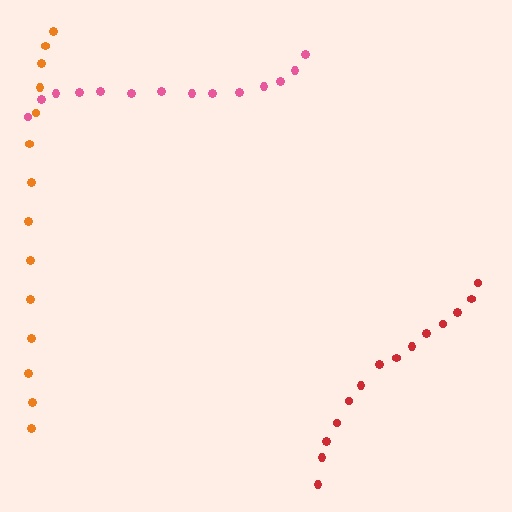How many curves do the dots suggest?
There are 3 distinct paths.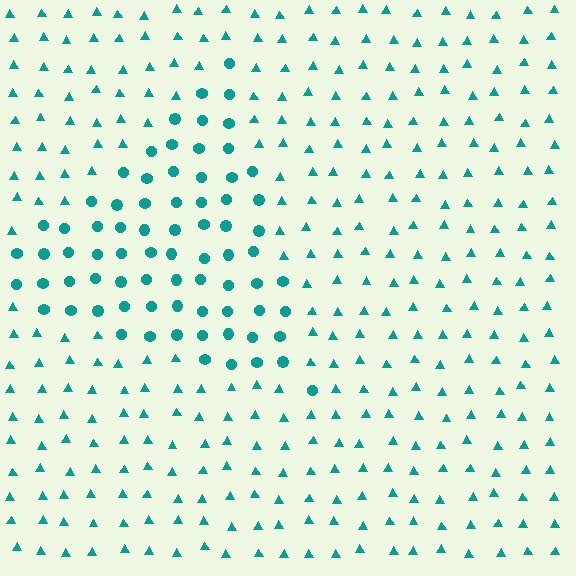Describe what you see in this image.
The image is filled with small teal elements arranged in a uniform grid. A triangle-shaped region contains circles, while the surrounding area contains triangles. The boundary is defined purely by the change in element shape.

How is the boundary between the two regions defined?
The boundary is defined by a change in element shape: circles inside vs. triangles outside. All elements share the same color and spacing.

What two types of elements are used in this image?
The image uses circles inside the triangle region and triangles outside it.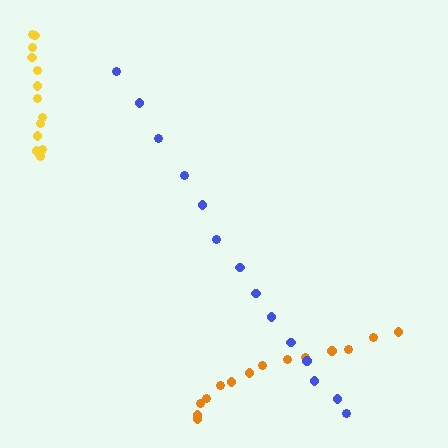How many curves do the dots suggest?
There are 3 distinct paths.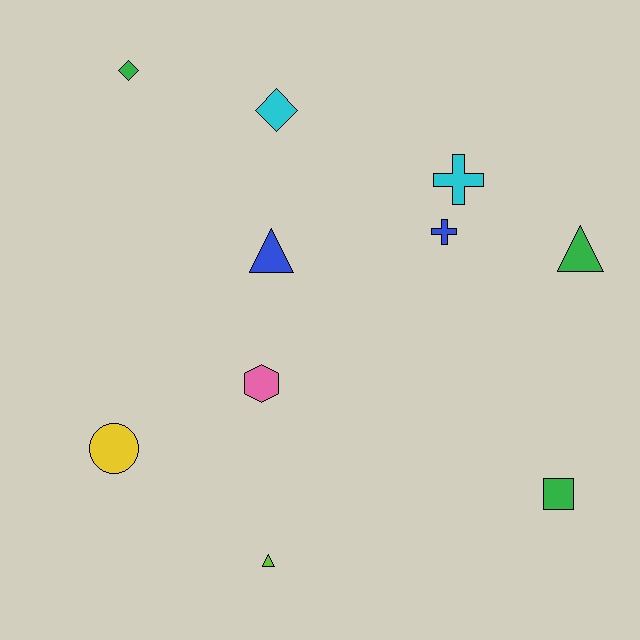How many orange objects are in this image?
There are no orange objects.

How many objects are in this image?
There are 10 objects.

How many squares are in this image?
There is 1 square.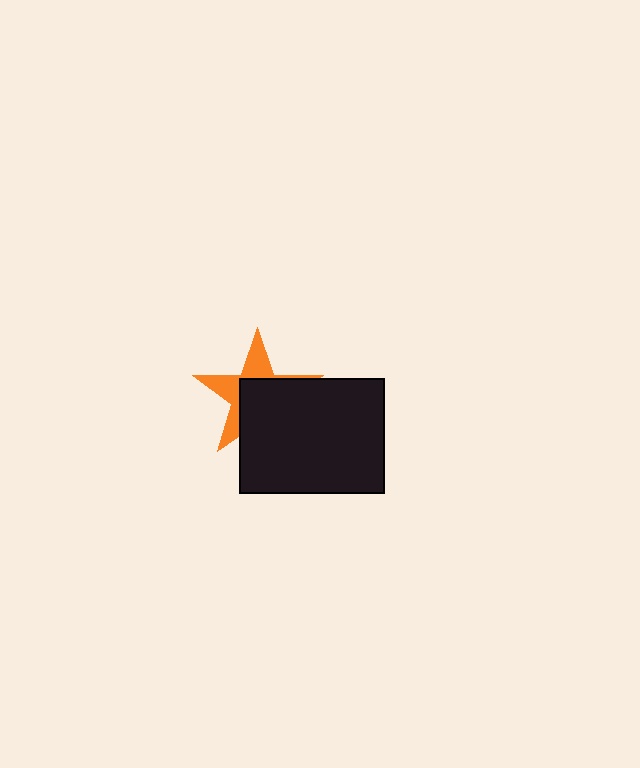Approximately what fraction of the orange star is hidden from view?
Roughly 57% of the orange star is hidden behind the black rectangle.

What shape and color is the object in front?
The object in front is a black rectangle.